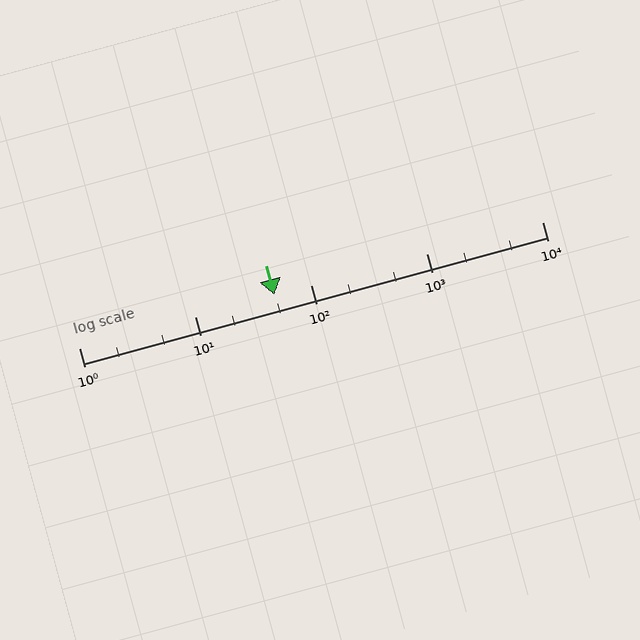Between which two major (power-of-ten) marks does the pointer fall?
The pointer is between 10 and 100.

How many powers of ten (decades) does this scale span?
The scale spans 4 decades, from 1 to 10000.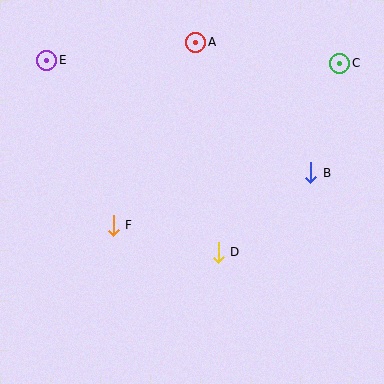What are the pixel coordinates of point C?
Point C is at (340, 63).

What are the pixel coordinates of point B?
Point B is at (311, 173).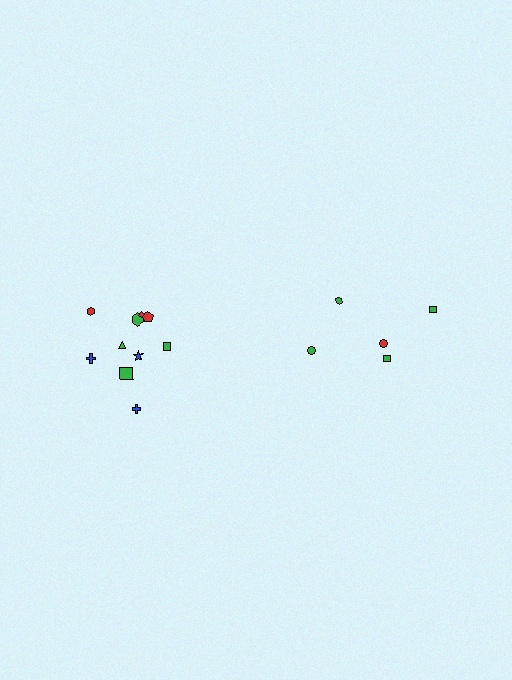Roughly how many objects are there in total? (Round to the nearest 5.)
Roughly 15 objects in total.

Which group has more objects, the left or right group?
The left group.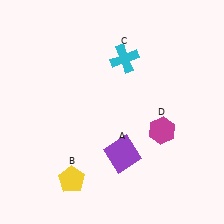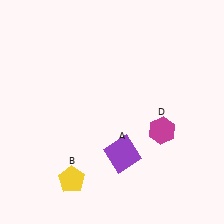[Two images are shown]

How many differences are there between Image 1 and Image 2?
There is 1 difference between the two images.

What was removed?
The cyan cross (C) was removed in Image 2.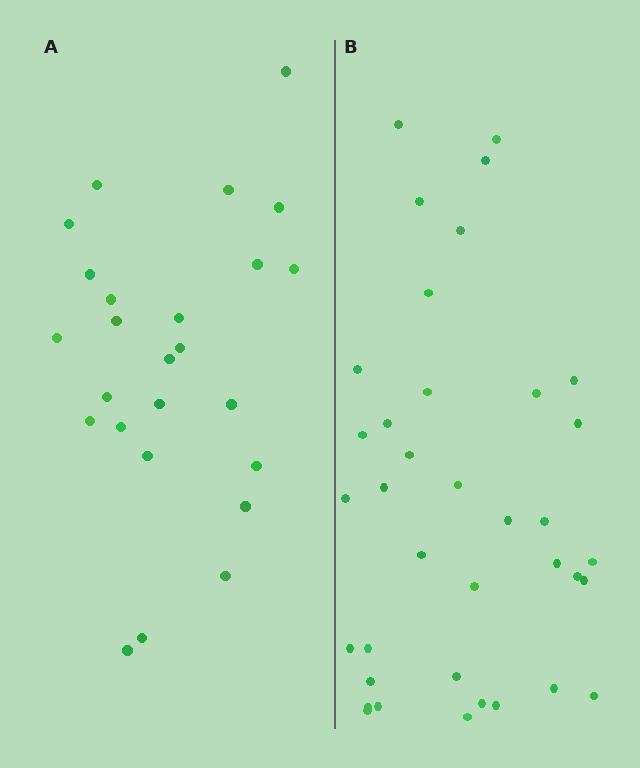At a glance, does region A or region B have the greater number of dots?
Region B (the right region) has more dots.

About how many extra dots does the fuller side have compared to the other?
Region B has roughly 12 or so more dots than region A.